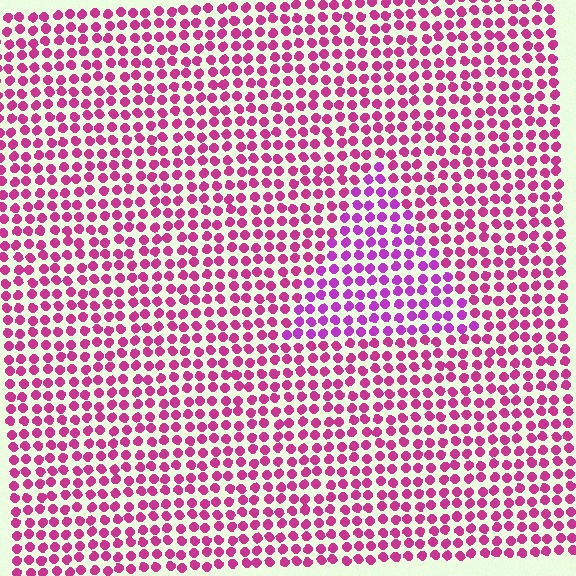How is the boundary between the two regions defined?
The boundary is defined purely by a slight shift in hue (about 28 degrees). Spacing, size, and orientation are identical on both sides.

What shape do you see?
I see a triangle.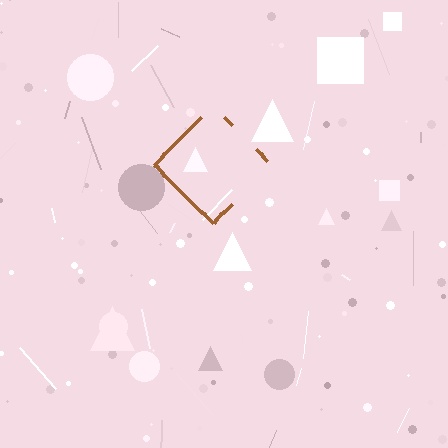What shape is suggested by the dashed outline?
The dashed outline suggests a diamond.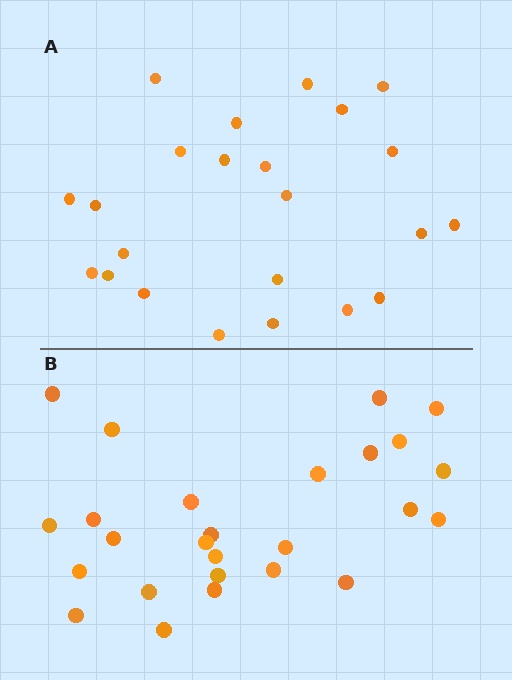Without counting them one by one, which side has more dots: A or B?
Region B (the bottom region) has more dots.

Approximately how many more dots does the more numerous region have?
Region B has just a few more — roughly 2 or 3 more dots than region A.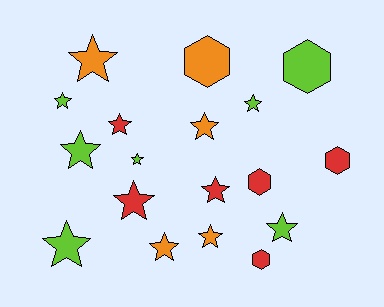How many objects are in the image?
There are 18 objects.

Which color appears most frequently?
Lime, with 7 objects.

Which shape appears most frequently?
Star, with 13 objects.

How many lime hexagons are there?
There is 1 lime hexagon.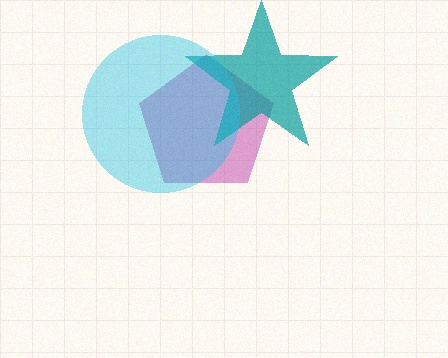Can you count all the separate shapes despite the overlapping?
Yes, there are 3 separate shapes.